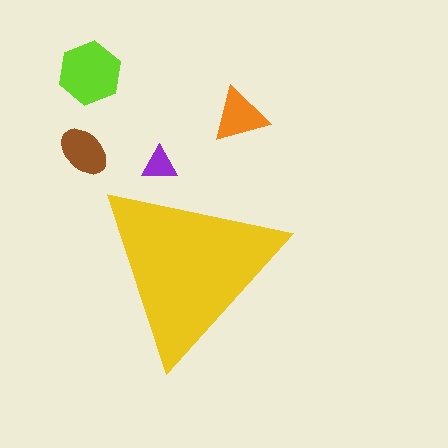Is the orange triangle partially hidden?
No, the orange triangle is fully visible.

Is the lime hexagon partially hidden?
No, the lime hexagon is fully visible.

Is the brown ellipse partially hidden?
No, the brown ellipse is fully visible.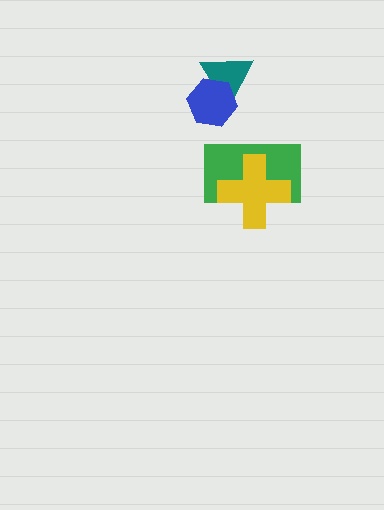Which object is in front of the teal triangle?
The blue hexagon is in front of the teal triangle.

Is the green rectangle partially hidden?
Yes, it is partially covered by another shape.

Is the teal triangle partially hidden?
Yes, it is partially covered by another shape.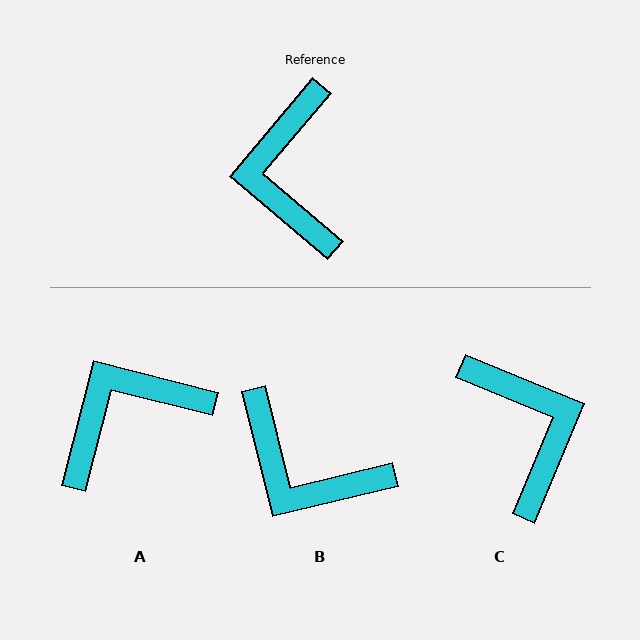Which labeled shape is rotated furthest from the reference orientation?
C, about 162 degrees away.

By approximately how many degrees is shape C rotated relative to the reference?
Approximately 162 degrees clockwise.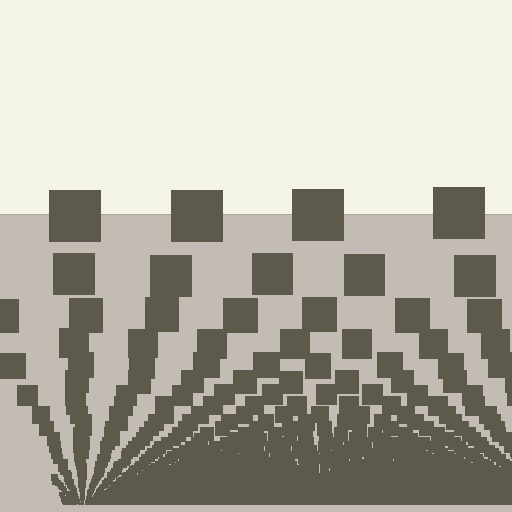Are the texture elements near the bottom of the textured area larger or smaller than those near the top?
Smaller. The gradient is inverted — elements near the bottom are smaller and denser.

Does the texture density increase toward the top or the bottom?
Density increases toward the bottom.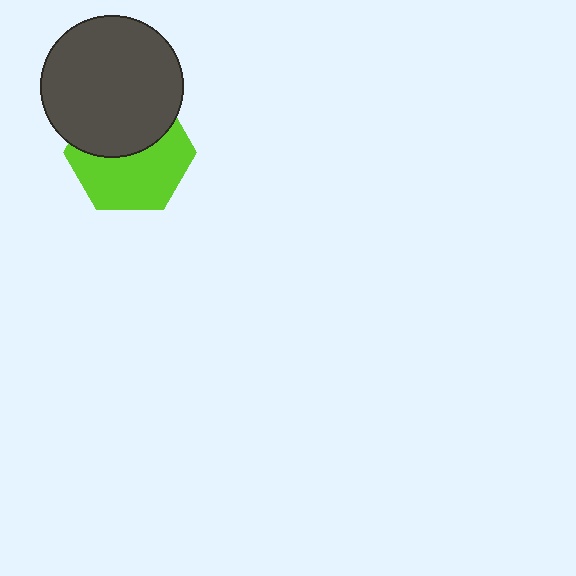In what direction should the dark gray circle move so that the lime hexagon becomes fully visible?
The dark gray circle should move up. That is the shortest direction to clear the overlap and leave the lime hexagon fully visible.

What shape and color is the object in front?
The object in front is a dark gray circle.